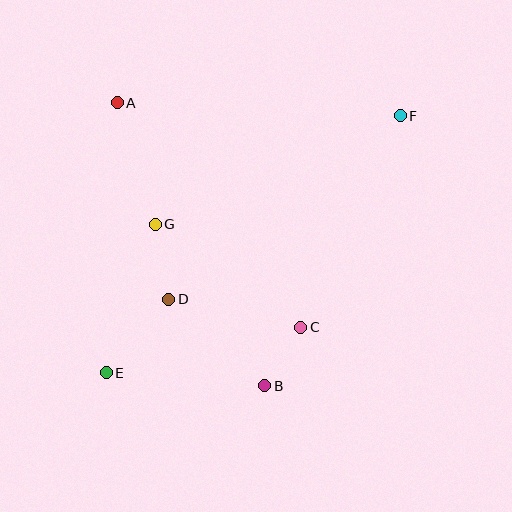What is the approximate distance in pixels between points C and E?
The distance between C and E is approximately 199 pixels.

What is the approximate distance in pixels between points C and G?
The distance between C and G is approximately 178 pixels.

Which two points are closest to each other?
Points B and C are closest to each other.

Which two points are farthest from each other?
Points E and F are farthest from each other.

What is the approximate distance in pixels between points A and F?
The distance between A and F is approximately 283 pixels.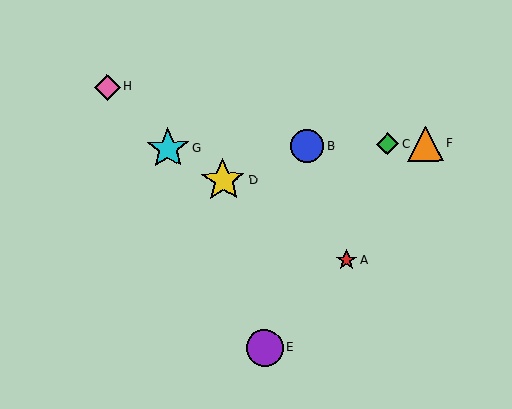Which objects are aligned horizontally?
Objects B, C, F, G are aligned horizontally.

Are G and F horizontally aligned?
Yes, both are at y≈148.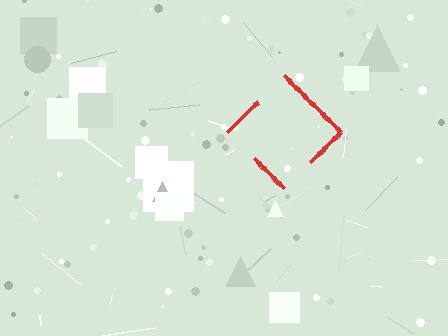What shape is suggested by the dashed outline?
The dashed outline suggests a diamond.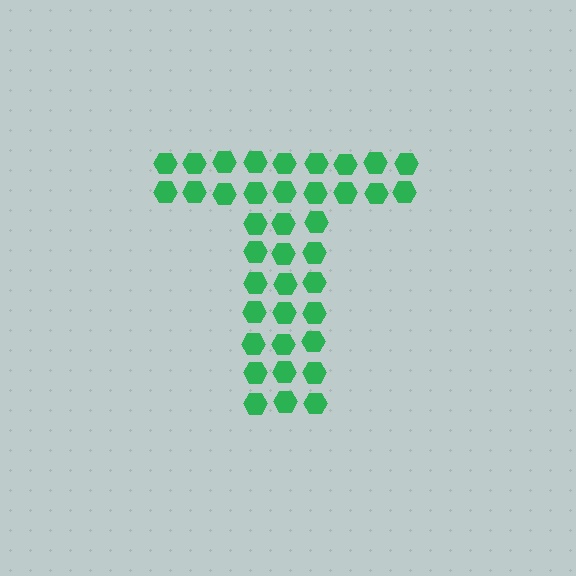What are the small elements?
The small elements are hexagons.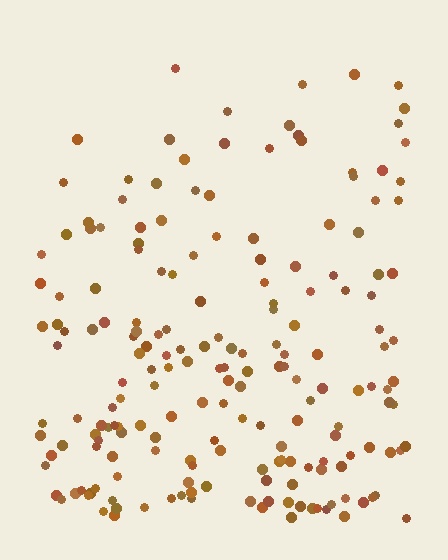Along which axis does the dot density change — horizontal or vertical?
Vertical.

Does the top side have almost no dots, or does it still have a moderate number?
Still a moderate number, just noticeably fewer than the bottom.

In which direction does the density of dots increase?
From top to bottom, with the bottom side densest.